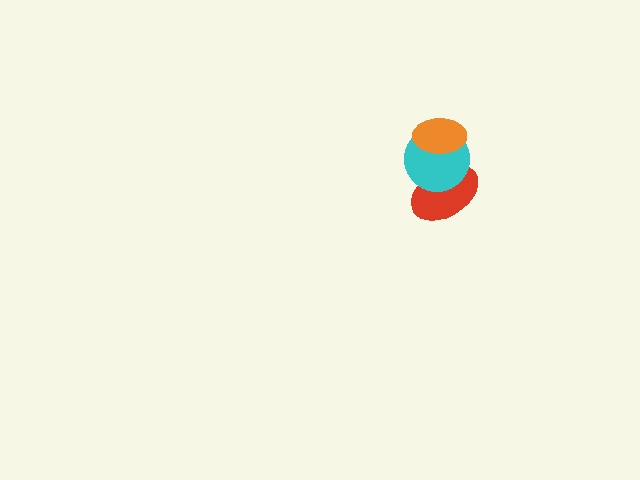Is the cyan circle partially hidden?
Yes, it is partially covered by another shape.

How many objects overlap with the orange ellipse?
2 objects overlap with the orange ellipse.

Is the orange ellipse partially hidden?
No, no other shape covers it.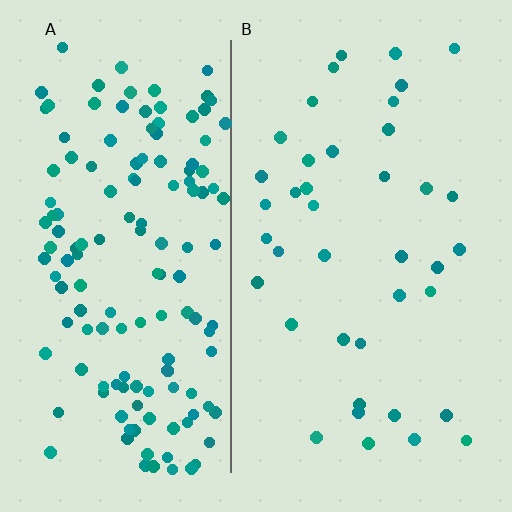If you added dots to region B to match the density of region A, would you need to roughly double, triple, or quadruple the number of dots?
Approximately quadruple.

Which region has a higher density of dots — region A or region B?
A (the left).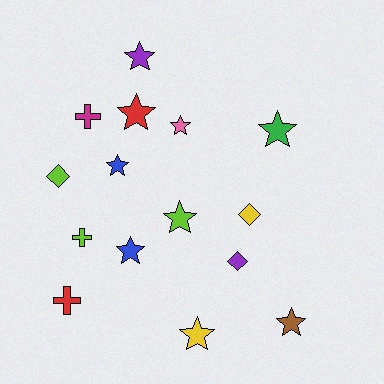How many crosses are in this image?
There are 3 crosses.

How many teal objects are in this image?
There are no teal objects.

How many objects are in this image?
There are 15 objects.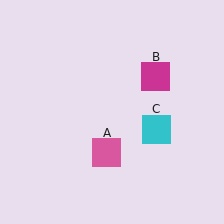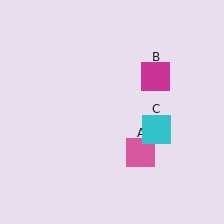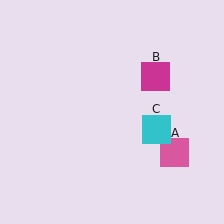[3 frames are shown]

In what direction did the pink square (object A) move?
The pink square (object A) moved right.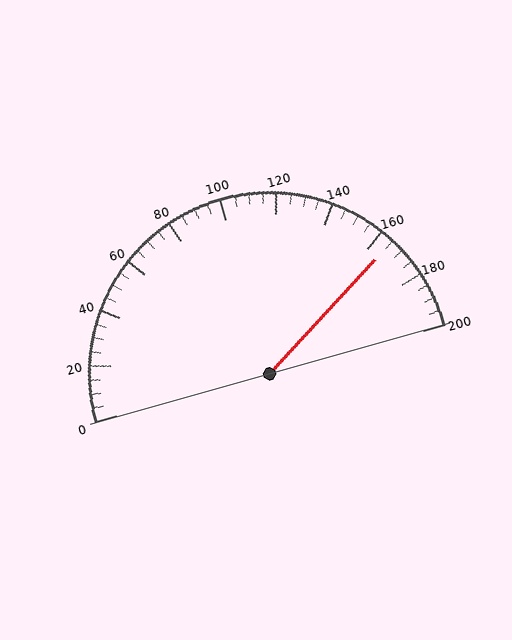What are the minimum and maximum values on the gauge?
The gauge ranges from 0 to 200.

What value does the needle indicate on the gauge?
The needle indicates approximately 165.